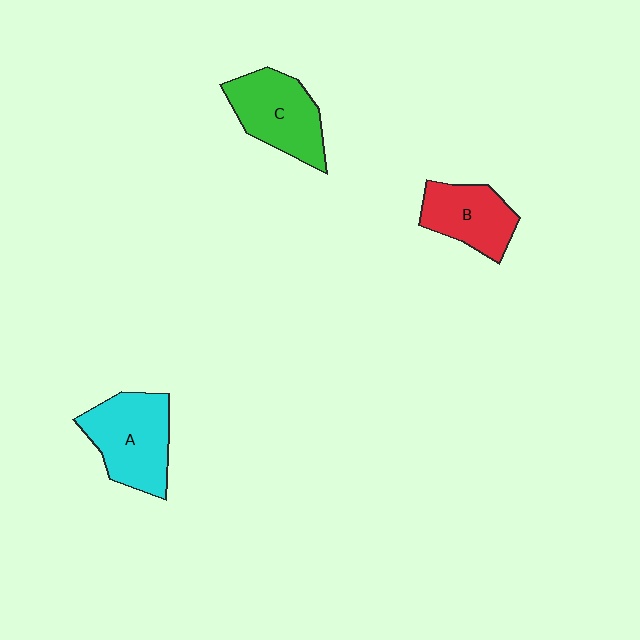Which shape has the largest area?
Shape A (cyan).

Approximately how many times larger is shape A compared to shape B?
Approximately 1.3 times.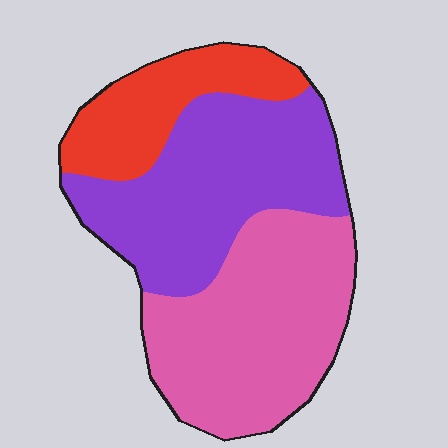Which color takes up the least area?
Red, at roughly 20%.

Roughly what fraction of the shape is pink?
Pink takes up about two fifths (2/5) of the shape.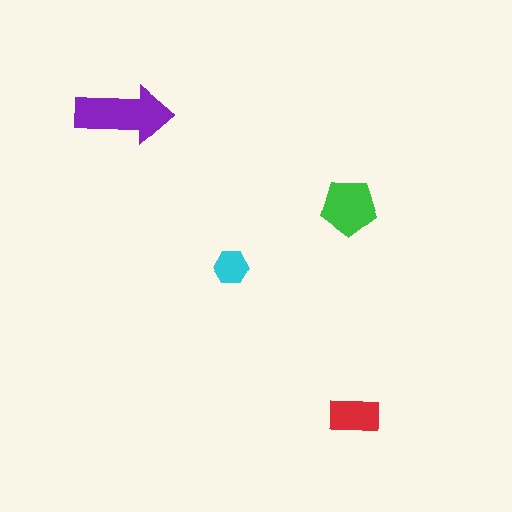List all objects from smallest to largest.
The cyan hexagon, the red rectangle, the green pentagon, the purple arrow.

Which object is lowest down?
The red rectangle is bottommost.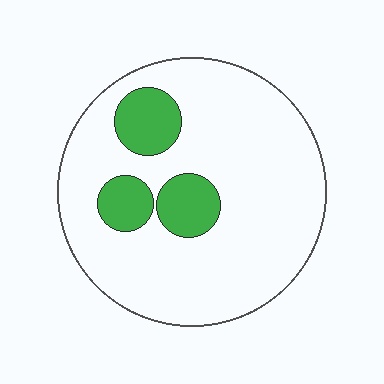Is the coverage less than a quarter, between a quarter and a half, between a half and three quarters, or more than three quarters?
Less than a quarter.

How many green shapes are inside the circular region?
3.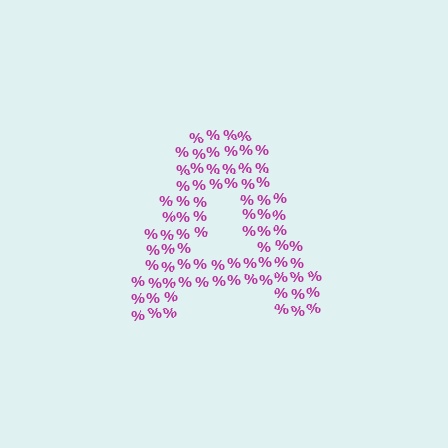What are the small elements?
The small elements are percent signs.